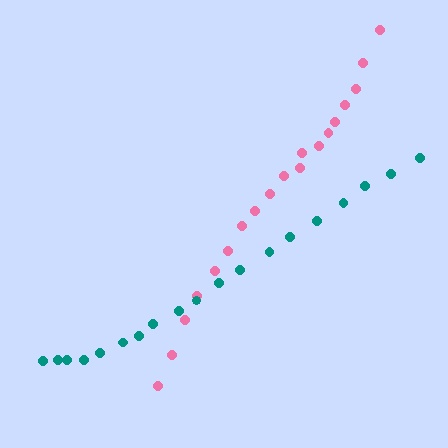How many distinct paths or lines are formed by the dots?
There are 2 distinct paths.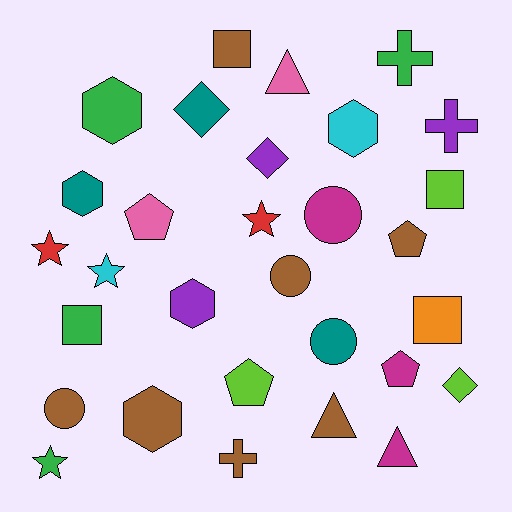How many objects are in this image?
There are 30 objects.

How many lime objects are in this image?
There are 3 lime objects.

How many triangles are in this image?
There are 3 triangles.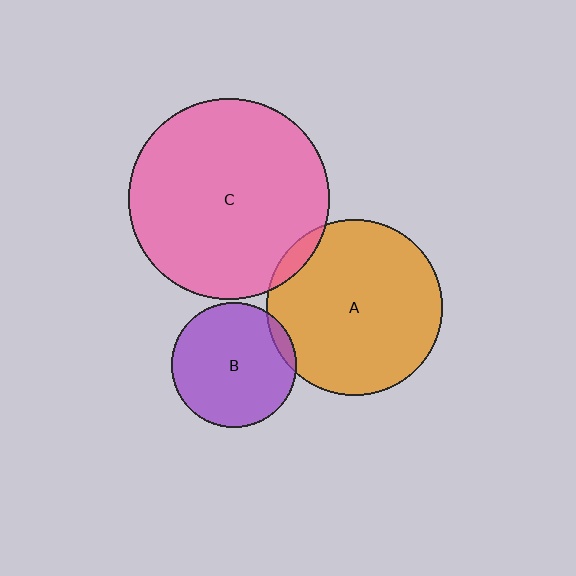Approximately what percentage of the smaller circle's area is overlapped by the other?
Approximately 5%.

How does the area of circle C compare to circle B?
Approximately 2.6 times.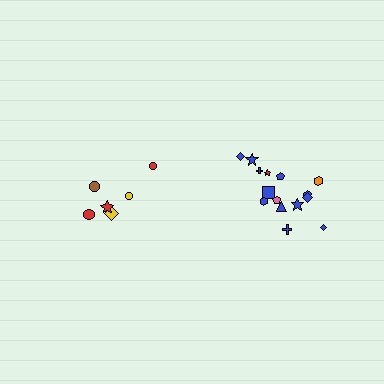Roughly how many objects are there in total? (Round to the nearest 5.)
Roughly 20 objects in total.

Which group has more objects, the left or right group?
The right group.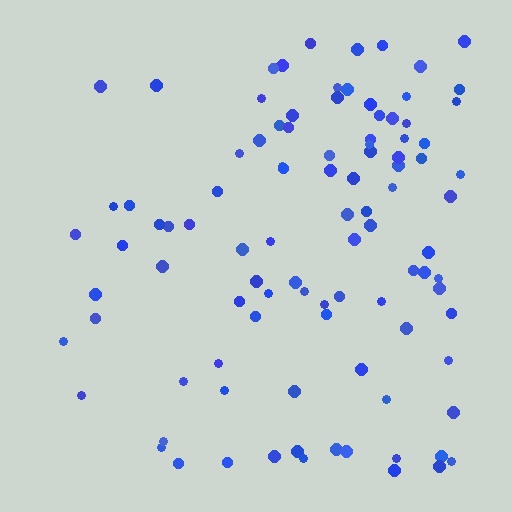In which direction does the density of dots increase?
From left to right, with the right side densest.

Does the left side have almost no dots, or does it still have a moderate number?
Still a moderate number, just noticeably fewer than the right.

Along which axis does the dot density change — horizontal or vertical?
Horizontal.